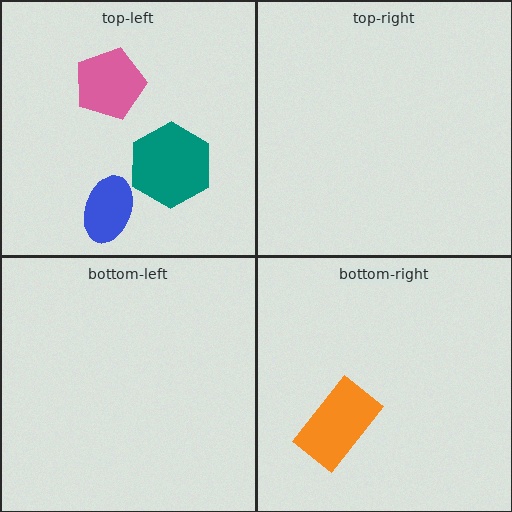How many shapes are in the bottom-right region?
1.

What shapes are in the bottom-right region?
The orange rectangle.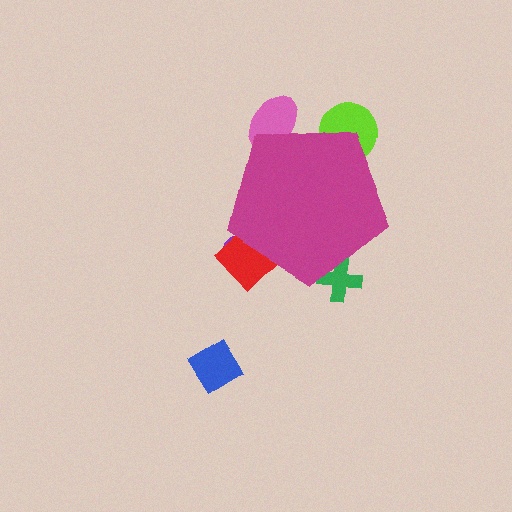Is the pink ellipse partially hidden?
Yes, the pink ellipse is partially hidden behind the magenta pentagon.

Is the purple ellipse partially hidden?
Yes, the purple ellipse is partially hidden behind the magenta pentagon.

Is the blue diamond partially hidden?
No, the blue diamond is fully visible.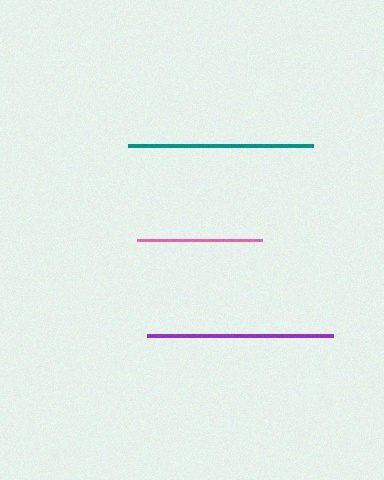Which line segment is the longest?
The purple line is the longest at approximately 186 pixels.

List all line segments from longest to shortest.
From longest to shortest: purple, teal, pink.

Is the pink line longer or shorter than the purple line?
The purple line is longer than the pink line.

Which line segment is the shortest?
The pink line is the shortest at approximately 125 pixels.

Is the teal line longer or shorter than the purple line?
The purple line is longer than the teal line.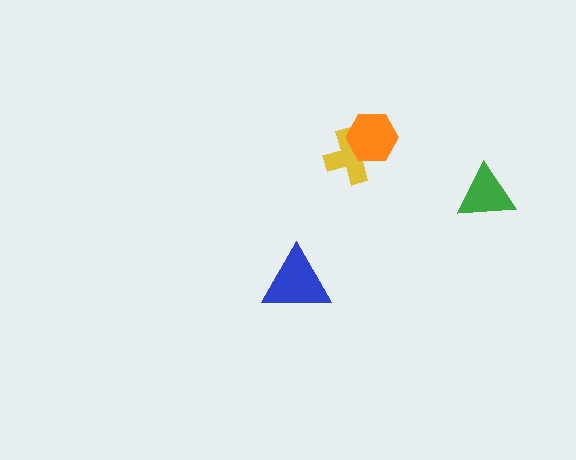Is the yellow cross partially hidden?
Yes, it is partially covered by another shape.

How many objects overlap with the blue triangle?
0 objects overlap with the blue triangle.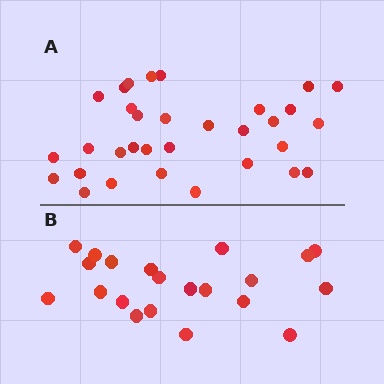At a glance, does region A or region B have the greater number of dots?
Region A (the top region) has more dots.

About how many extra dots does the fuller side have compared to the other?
Region A has roughly 12 or so more dots than region B.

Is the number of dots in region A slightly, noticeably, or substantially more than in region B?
Region A has substantially more. The ratio is roughly 1.5 to 1.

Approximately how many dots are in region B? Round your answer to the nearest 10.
About 20 dots. (The exact count is 21, which rounds to 20.)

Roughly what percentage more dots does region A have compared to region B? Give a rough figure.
About 50% more.